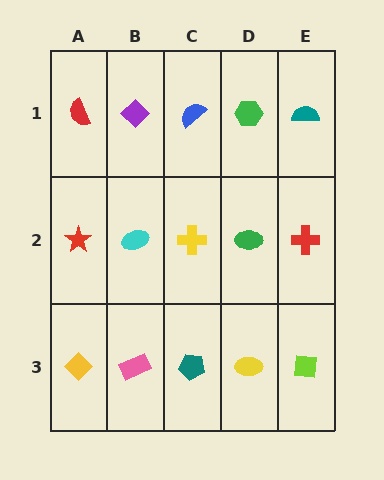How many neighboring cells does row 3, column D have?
3.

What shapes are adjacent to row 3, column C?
A yellow cross (row 2, column C), a pink rectangle (row 3, column B), a yellow ellipse (row 3, column D).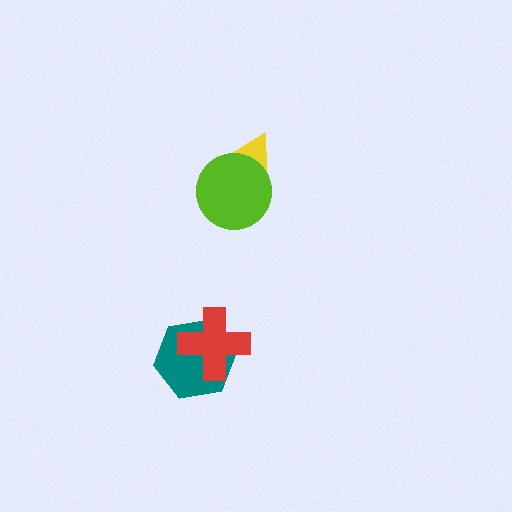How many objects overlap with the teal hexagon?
1 object overlaps with the teal hexagon.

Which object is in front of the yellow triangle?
The lime circle is in front of the yellow triangle.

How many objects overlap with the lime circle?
1 object overlaps with the lime circle.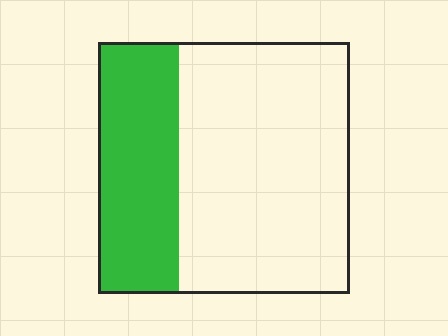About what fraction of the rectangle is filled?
About one third (1/3).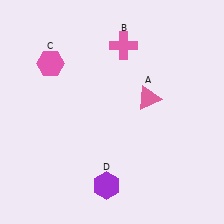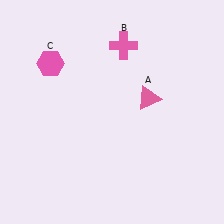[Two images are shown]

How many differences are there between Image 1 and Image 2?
There is 1 difference between the two images.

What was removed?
The purple hexagon (D) was removed in Image 2.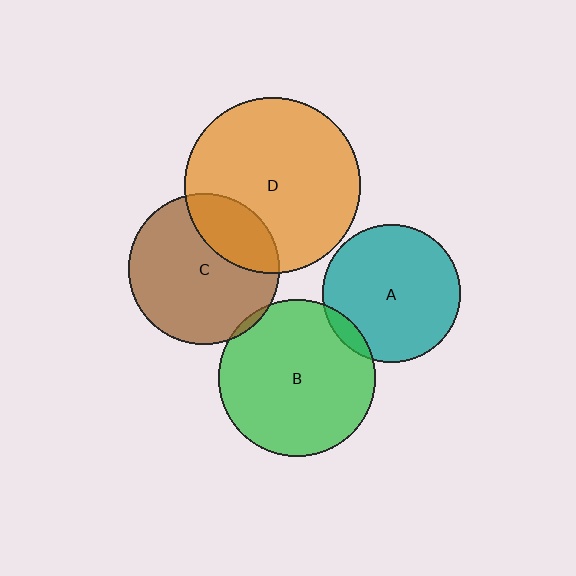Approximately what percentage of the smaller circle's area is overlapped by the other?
Approximately 5%.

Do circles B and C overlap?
Yes.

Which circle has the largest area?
Circle D (orange).